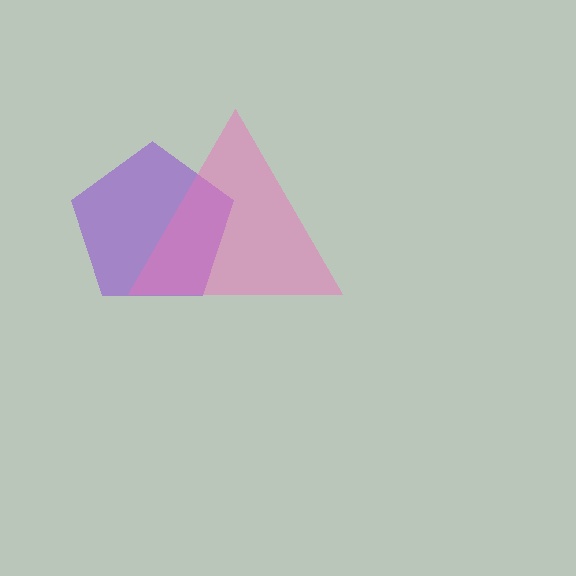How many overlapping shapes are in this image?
There are 2 overlapping shapes in the image.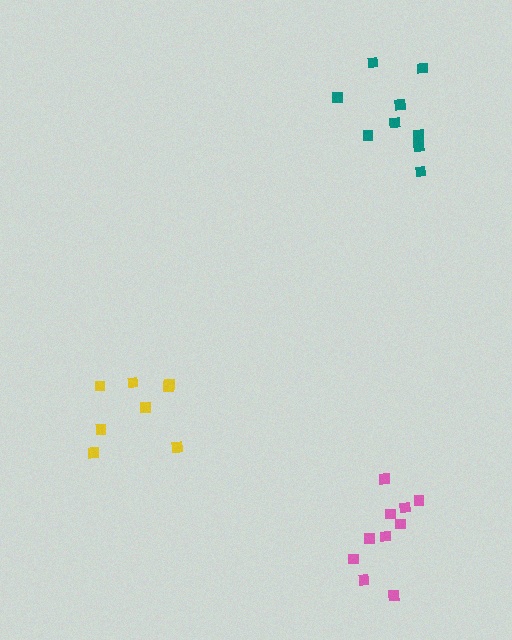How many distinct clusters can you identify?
There are 3 distinct clusters.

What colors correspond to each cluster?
The clusters are colored: yellow, teal, pink.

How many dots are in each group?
Group 1: 8 dots, Group 2: 9 dots, Group 3: 10 dots (27 total).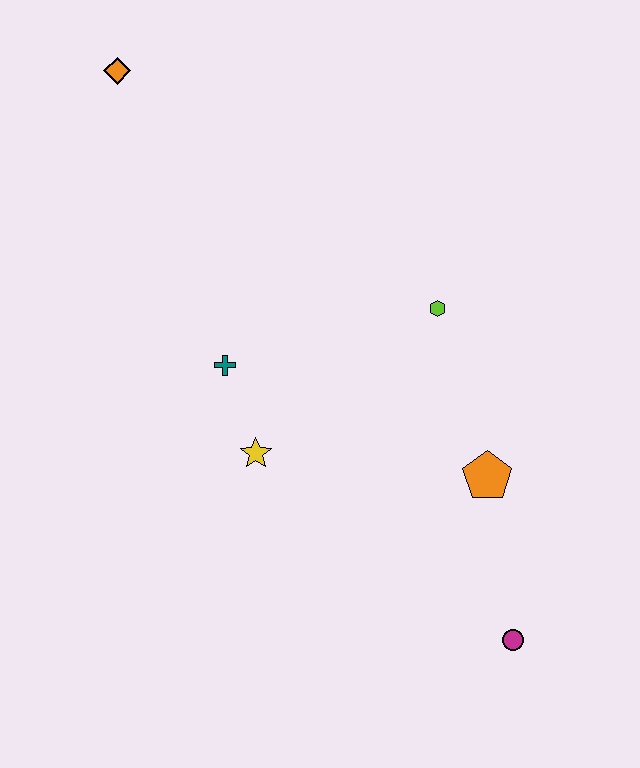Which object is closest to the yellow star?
The teal cross is closest to the yellow star.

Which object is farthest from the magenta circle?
The orange diamond is farthest from the magenta circle.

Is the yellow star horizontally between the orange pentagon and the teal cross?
Yes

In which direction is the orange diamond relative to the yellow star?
The orange diamond is above the yellow star.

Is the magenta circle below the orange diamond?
Yes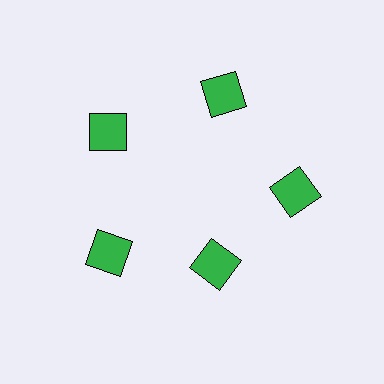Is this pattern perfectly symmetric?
No. The 5 green squares are arranged in a ring, but one element near the 5 o'clock position is pulled inward toward the center, breaking the 5-fold rotational symmetry.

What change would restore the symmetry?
The symmetry would be restored by moving it outward, back onto the ring so that all 5 squares sit at equal angles and equal distance from the center.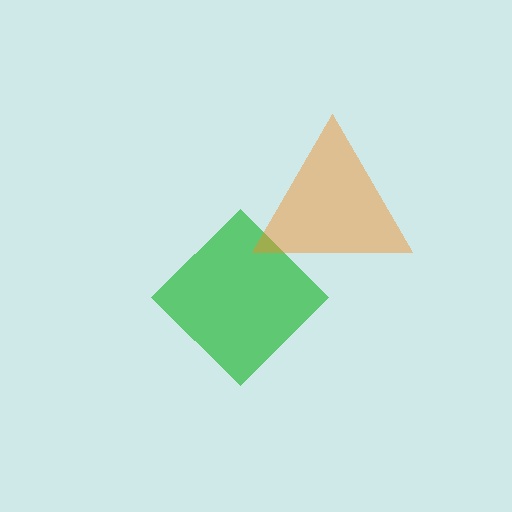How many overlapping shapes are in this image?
There are 2 overlapping shapes in the image.